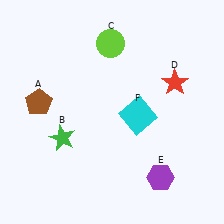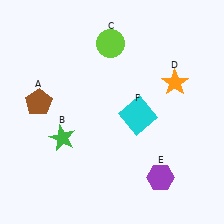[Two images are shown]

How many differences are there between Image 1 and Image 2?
There is 1 difference between the two images.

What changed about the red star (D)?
In Image 1, D is red. In Image 2, it changed to orange.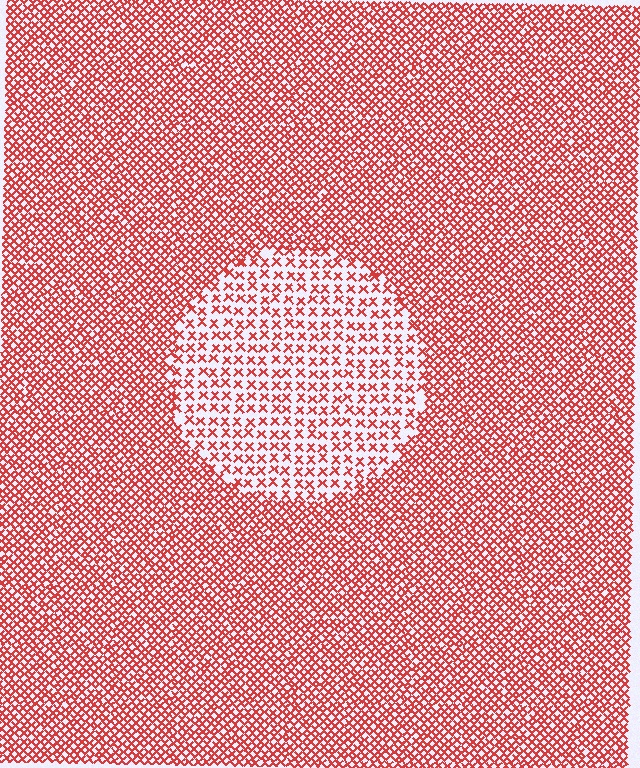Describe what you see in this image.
The image contains small red elements arranged at two different densities. A circle-shaped region is visible where the elements are less densely packed than the surrounding area.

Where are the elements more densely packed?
The elements are more densely packed outside the circle boundary.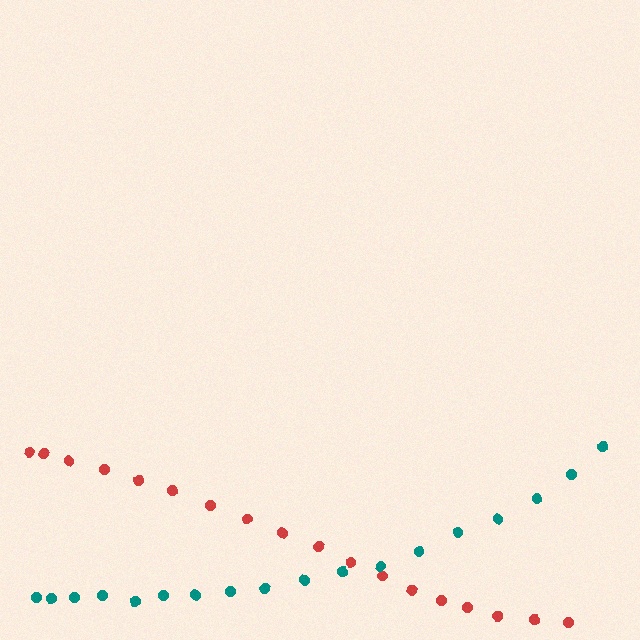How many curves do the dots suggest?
There are 2 distinct paths.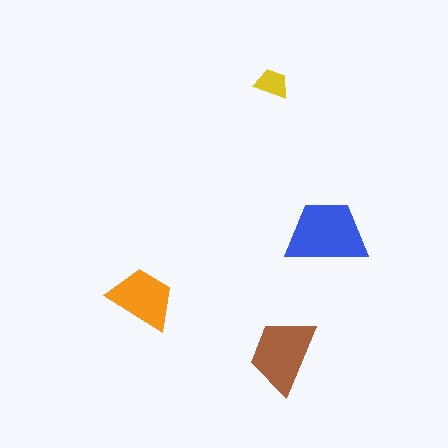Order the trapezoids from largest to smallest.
the blue one, the brown one, the orange one, the yellow one.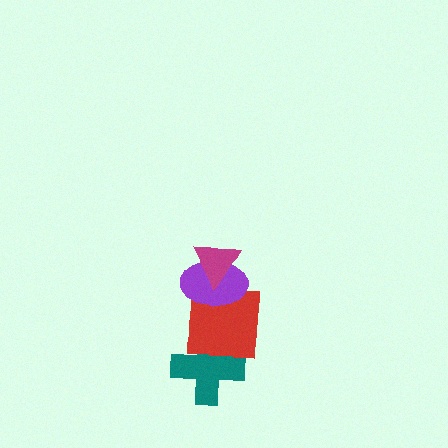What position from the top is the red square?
The red square is 3rd from the top.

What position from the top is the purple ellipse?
The purple ellipse is 2nd from the top.